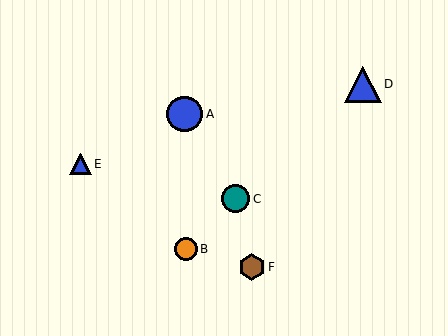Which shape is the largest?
The blue triangle (labeled D) is the largest.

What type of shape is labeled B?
Shape B is an orange circle.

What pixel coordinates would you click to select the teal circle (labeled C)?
Click at (235, 199) to select the teal circle C.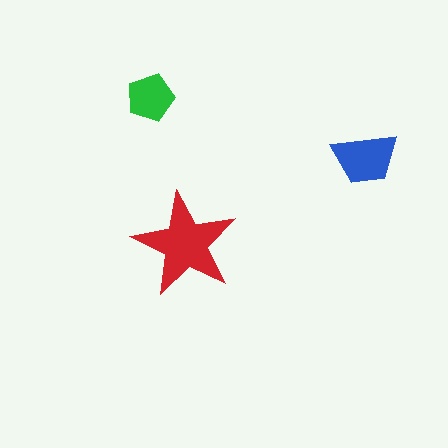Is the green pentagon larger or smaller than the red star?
Smaller.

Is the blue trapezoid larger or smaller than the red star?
Smaller.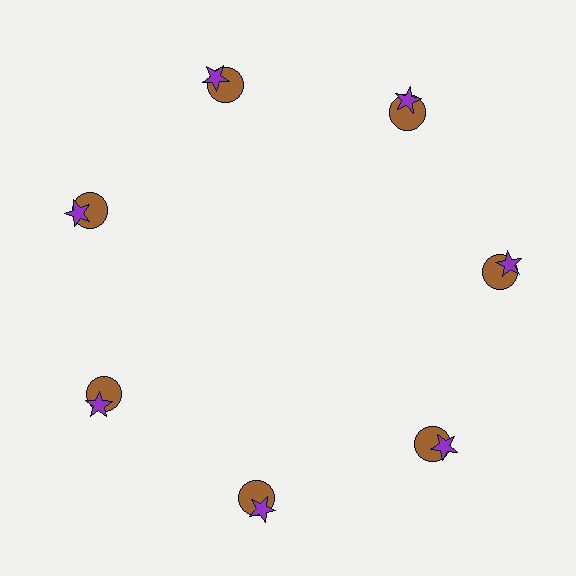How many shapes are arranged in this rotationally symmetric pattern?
There are 14 shapes, arranged in 7 groups of 2.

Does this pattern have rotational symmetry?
Yes, this pattern has 7-fold rotational symmetry. It looks the same after rotating 51 degrees around the center.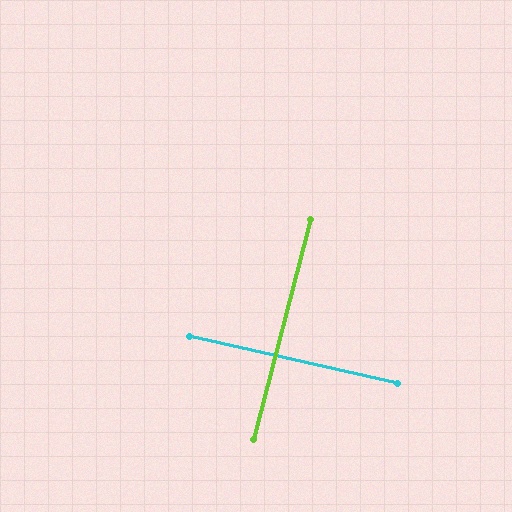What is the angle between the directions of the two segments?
Approximately 88 degrees.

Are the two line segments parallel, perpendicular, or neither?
Perpendicular — they meet at approximately 88°.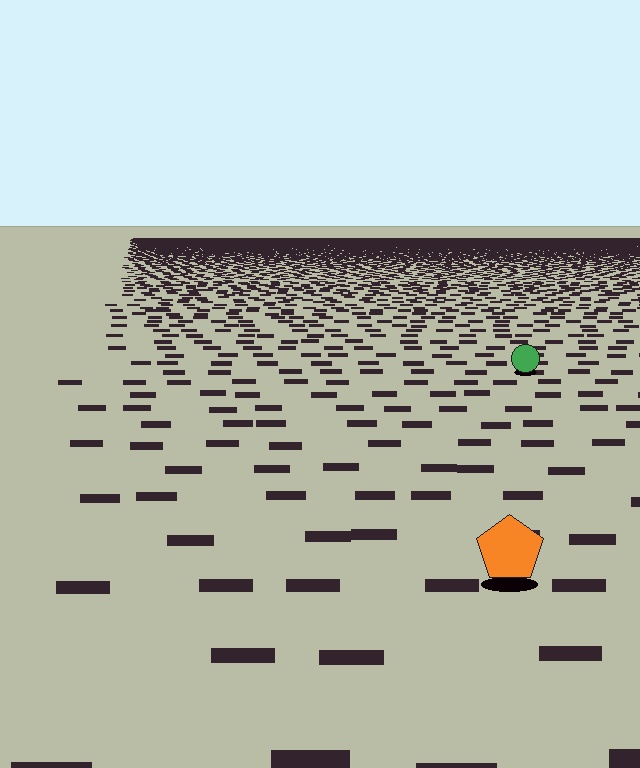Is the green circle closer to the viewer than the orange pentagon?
No. The orange pentagon is closer — you can tell from the texture gradient: the ground texture is coarser near it.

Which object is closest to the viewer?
The orange pentagon is closest. The texture marks near it are larger and more spread out.